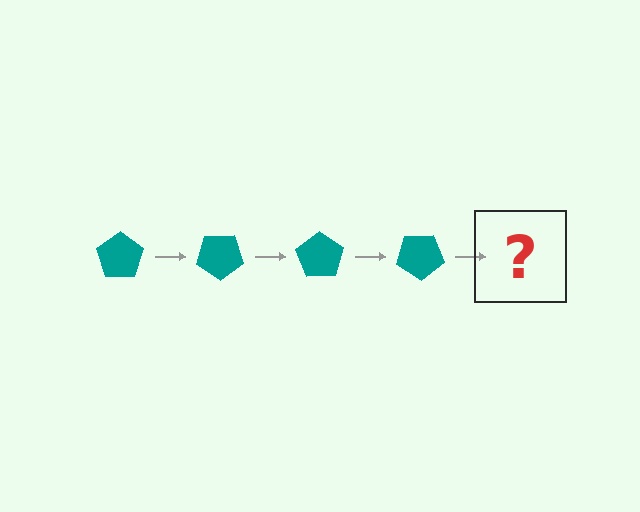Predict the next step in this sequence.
The next step is a teal pentagon rotated 140 degrees.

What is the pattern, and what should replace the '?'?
The pattern is that the pentagon rotates 35 degrees each step. The '?' should be a teal pentagon rotated 140 degrees.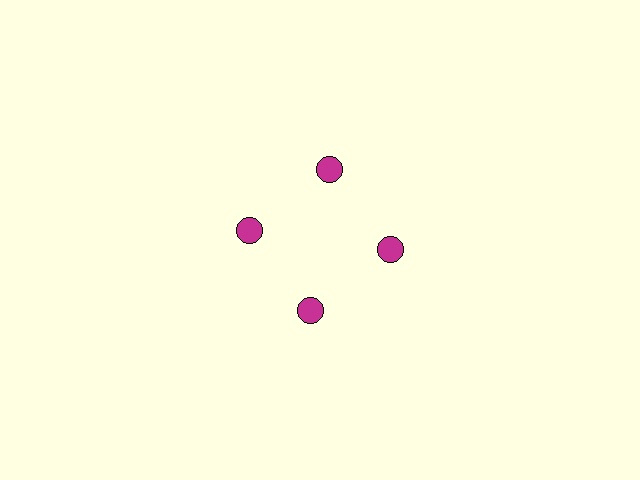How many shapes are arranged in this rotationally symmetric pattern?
There are 4 shapes, arranged in 4 groups of 1.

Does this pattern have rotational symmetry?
Yes, this pattern has 4-fold rotational symmetry. It looks the same after rotating 90 degrees around the center.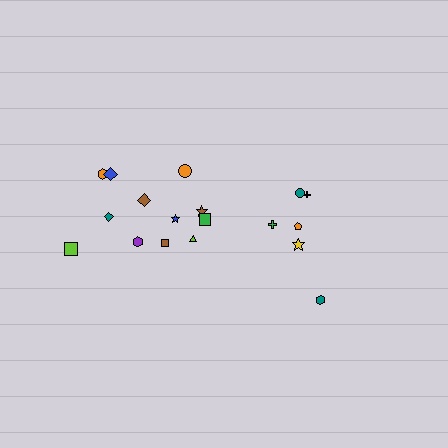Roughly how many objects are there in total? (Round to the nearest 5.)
Roughly 20 objects in total.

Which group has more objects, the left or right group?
The left group.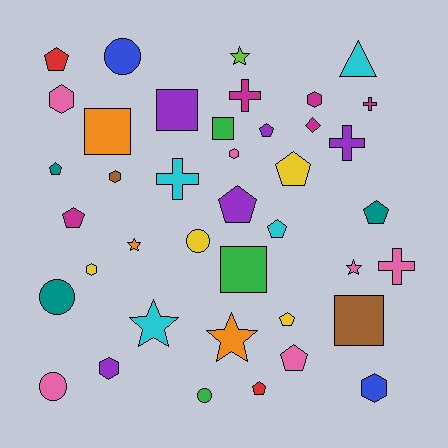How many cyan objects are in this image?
There are 4 cyan objects.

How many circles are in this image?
There are 5 circles.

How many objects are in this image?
There are 40 objects.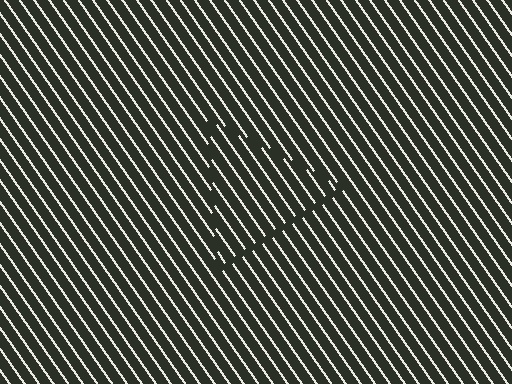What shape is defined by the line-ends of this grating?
An illusory triangle. The interior of the shape contains the same grating, shifted by half a period — the contour is defined by the phase discontinuity where line-ends from the inner and outer gratings abut.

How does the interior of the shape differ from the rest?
The interior of the shape contains the same grating, shifted by half a period — the contour is defined by the phase discontinuity where line-ends from the inner and outer gratings abut.